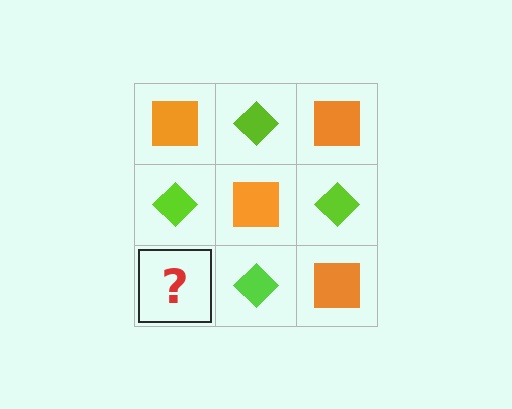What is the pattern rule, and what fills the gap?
The rule is that it alternates orange square and lime diamond in a checkerboard pattern. The gap should be filled with an orange square.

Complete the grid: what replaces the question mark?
The question mark should be replaced with an orange square.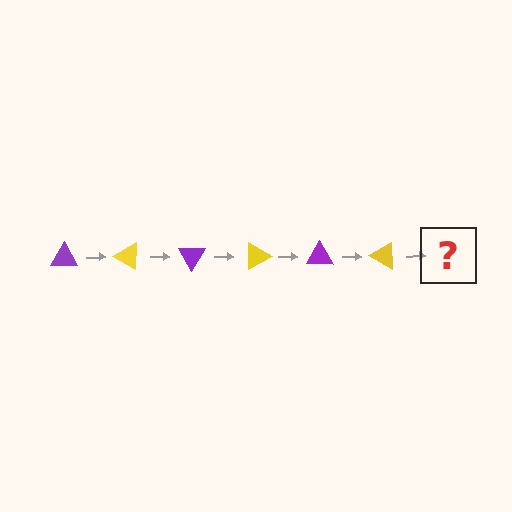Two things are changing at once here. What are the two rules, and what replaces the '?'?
The two rules are that it rotates 30 degrees each step and the color cycles through purple and yellow. The '?' should be a purple triangle, rotated 180 degrees from the start.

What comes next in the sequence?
The next element should be a purple triangle, rotated 180 degrees from the start.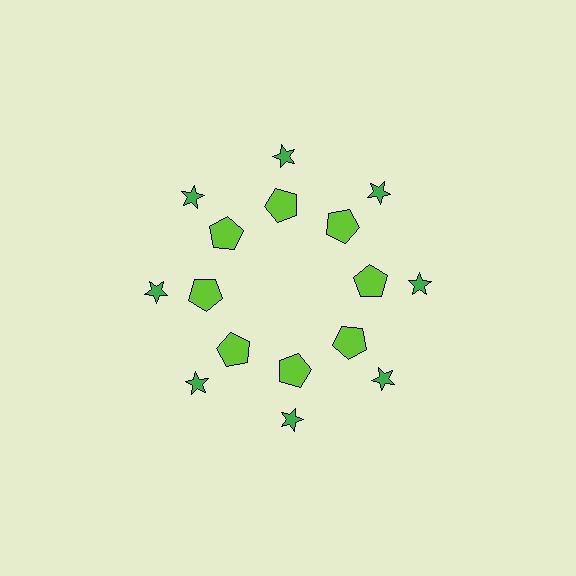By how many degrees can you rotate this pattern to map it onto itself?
The pattern maps onto itself every 45 degrees of rotation.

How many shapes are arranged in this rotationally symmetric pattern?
There are 16 shapes, arranged in 8 groups of 2.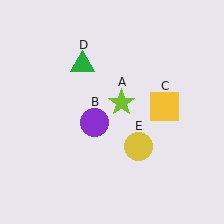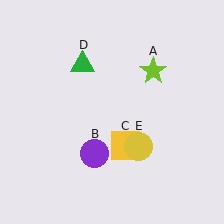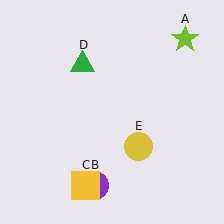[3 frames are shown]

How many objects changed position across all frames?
3 objects changed position: lime star (object A), purple circle (object B), yellow square (object C).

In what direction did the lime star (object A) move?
The lime star (object A) moved up and to the right.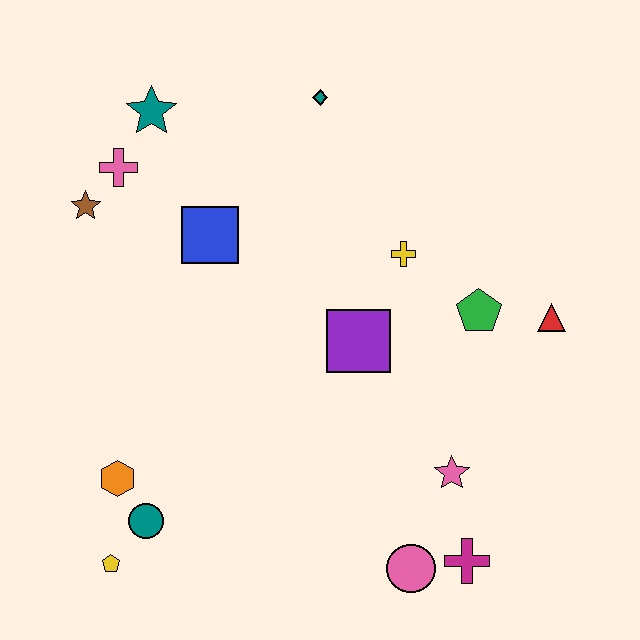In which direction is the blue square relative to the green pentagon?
The blue square is to the left of the green pentagon.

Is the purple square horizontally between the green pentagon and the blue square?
Yes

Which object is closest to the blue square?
The pink cross is closest to the blue square.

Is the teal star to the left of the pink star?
Yes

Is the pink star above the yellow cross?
No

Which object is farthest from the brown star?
The magenta cross is farthest from the brown star.